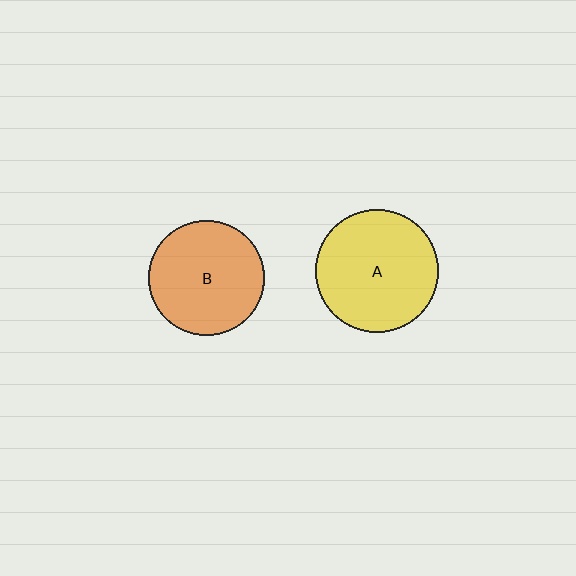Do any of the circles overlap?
No, none of the circles overlap.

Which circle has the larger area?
Circle A (yellow).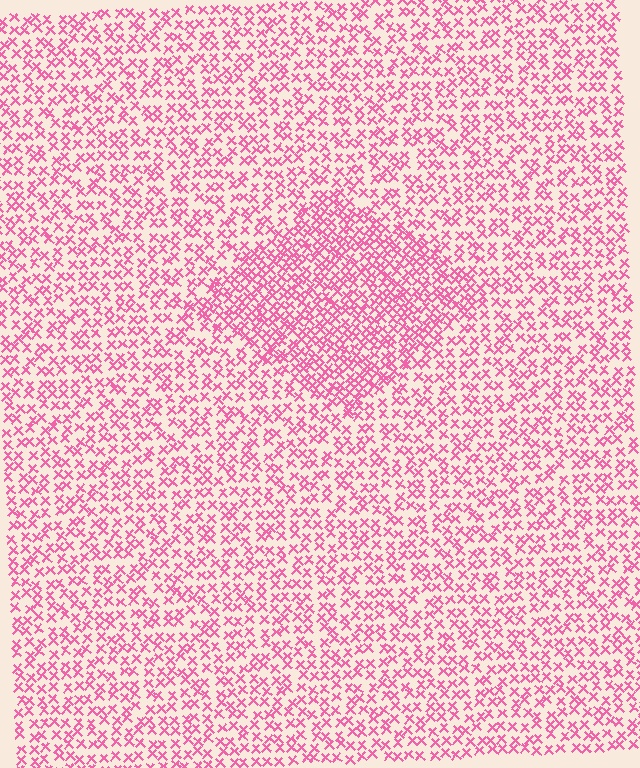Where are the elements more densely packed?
The elements are more densely packed inside the diamond boundary.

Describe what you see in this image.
The image contains small pink elements arranged at two different densities. A diamond-shaped region is visible where the elements are more densely packed than the surrounding area.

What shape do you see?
I see a diamond.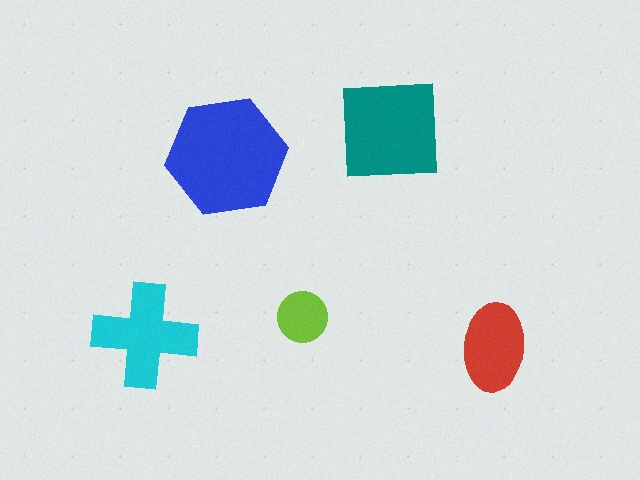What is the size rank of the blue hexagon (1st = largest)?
1st.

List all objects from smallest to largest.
The lime circle, the red ellipse, the cyan cross, the teal square, the blue hexagon.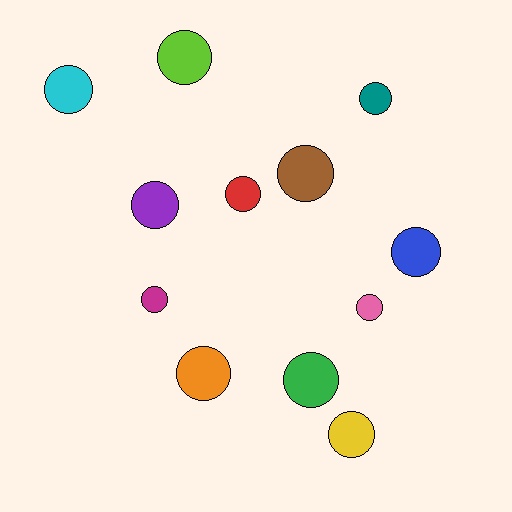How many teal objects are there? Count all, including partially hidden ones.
There is 1 teal object.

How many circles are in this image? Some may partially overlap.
There are 12 circles.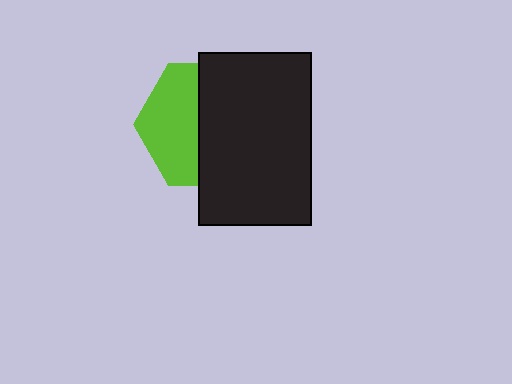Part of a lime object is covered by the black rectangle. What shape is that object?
It is a hexagon.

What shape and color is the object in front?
The object in front is a black rectangle.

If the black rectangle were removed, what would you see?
You would see the complete lime hexagon.